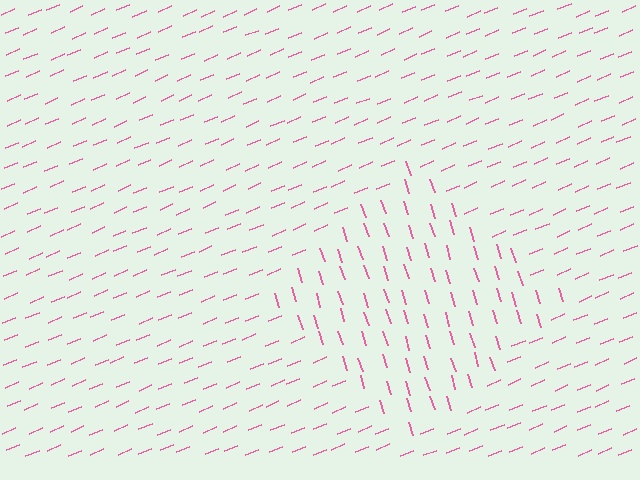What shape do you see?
I see a diamond.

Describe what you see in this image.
The image is filled with small pink line segments. A diamond region in the image has lines oriented differently from the surrounding lines, creating a visible texture boundary.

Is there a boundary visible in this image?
Yes, there is a texture boundary formed by a change in line orientation.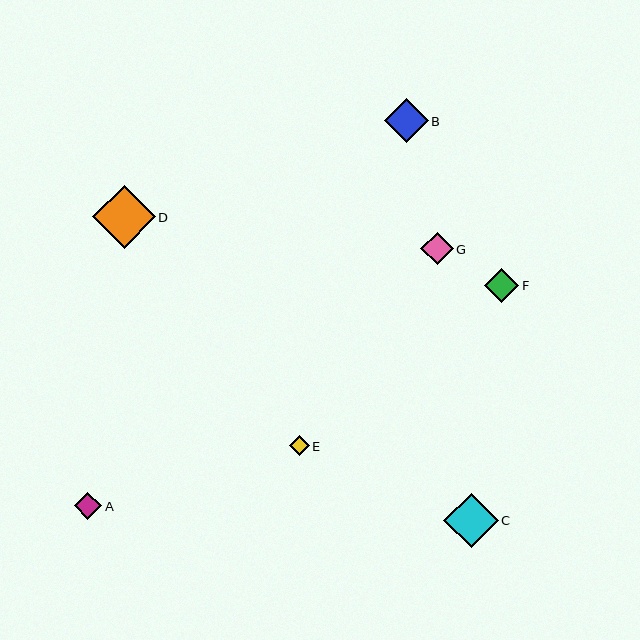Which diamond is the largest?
Diamond D is the largest with a size of approximately 63 pixels.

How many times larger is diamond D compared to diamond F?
Diamond D is approximately 1.8 times the size of diamond F.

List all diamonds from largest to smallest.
From largest to smallest: D, C, B, F, G, A, E.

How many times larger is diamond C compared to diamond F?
Diamond C is approximately 1.6 times the size of diamond F.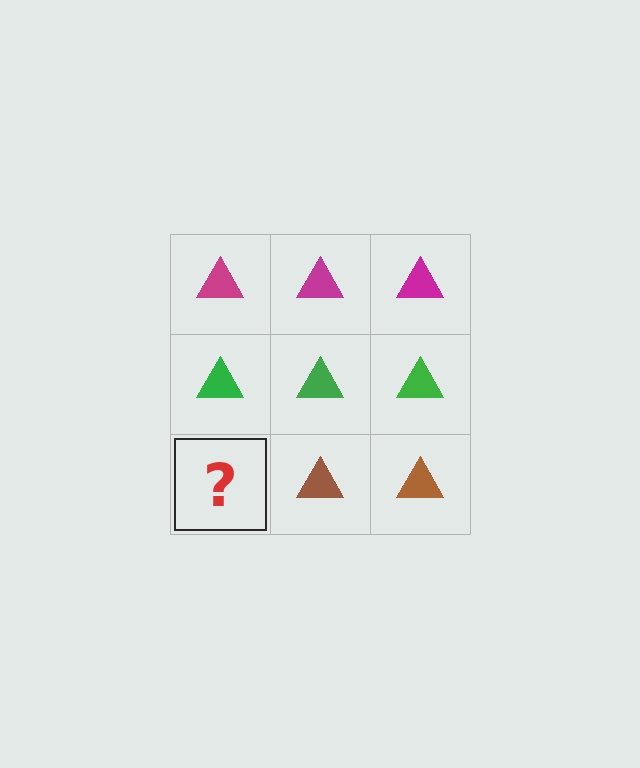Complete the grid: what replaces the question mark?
The question mark should be replaced with a brown triangle.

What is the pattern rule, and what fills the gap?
The rule is that each row has a consistent color. The gap should be filled with a brown triangle.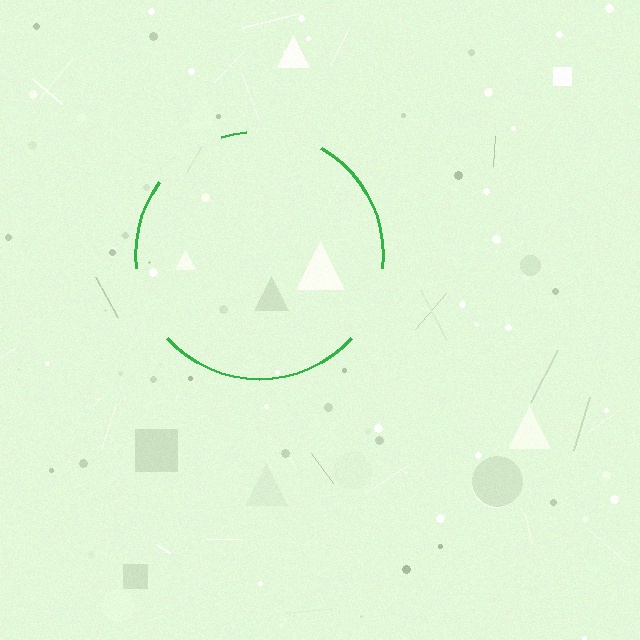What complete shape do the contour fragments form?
The contour fragments form a circle.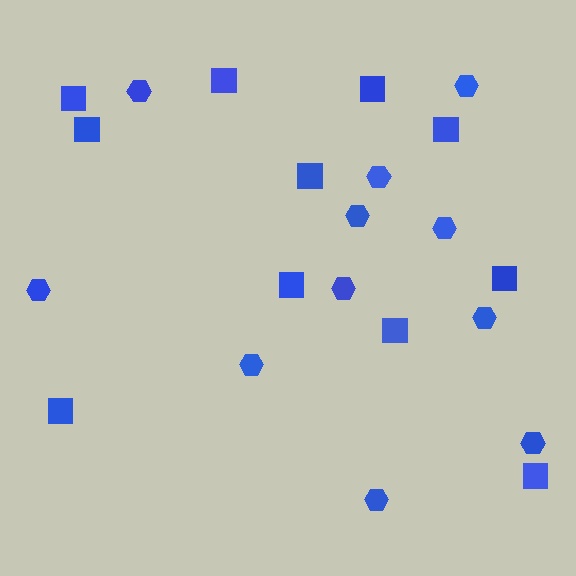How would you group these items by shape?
There are 2 groups: one group of squares (11) and one group of hexagons (11).